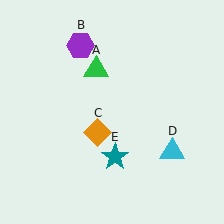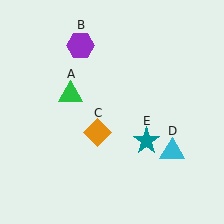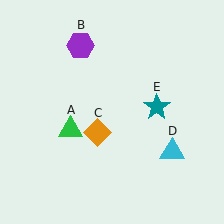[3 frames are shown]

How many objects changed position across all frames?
2 objects changed position: green triangle (object A), teal star (object E).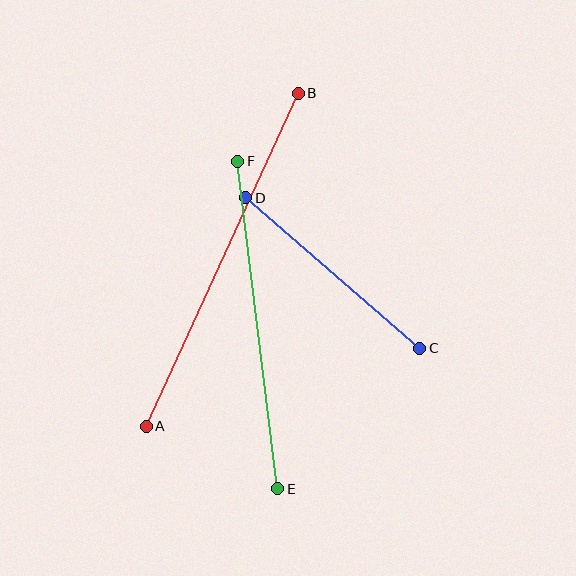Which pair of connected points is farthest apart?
Points A and B are farthest apart.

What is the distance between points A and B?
The distance is approximately 366 pixels.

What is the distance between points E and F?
The distance is approximately 330 pixels.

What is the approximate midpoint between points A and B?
The midpoint is at approximately (222, 260) pixels.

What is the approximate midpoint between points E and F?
The midpoint is at approximately (258, 325) pixels.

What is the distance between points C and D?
The distance is approximately 230 pixels.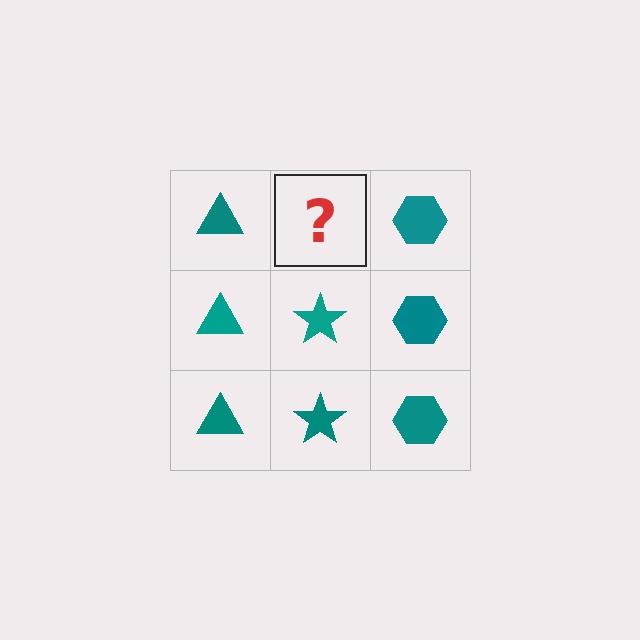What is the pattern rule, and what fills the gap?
The rule is that each column has a consistent shape. The gap should be filled with a teal star.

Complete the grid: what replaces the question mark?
The question mark should be replaced with a teal star.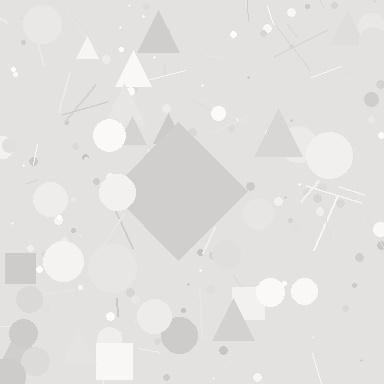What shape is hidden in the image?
A diamond is hidden in the image.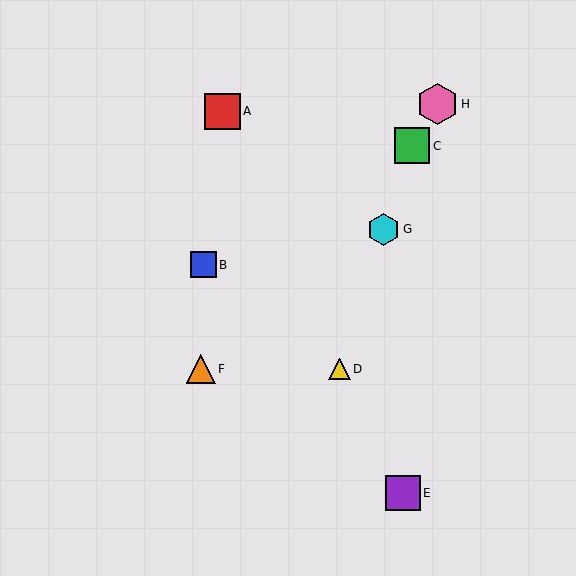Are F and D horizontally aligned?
Yes, both are at y≈369.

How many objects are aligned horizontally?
2 objects (D, F) are aligned horizontally.